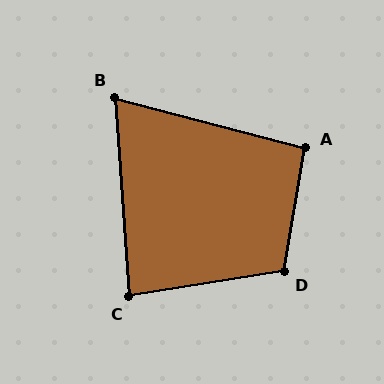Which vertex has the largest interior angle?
D, at approximately 109 degrees.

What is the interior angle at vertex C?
Approximately 85 degrees (approximately right).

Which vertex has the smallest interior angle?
B, at approximately 71 degrees.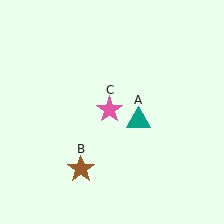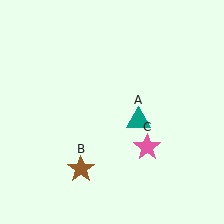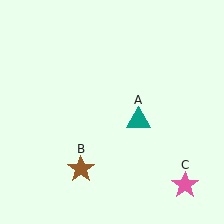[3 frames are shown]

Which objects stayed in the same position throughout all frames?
Teal triangle (object A) and brown star (object B) remained stationary.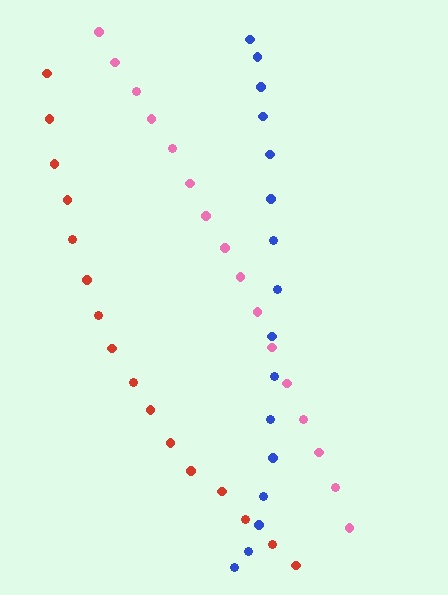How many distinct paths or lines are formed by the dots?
There are 3 distinct paths.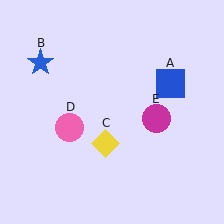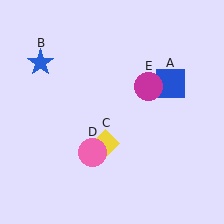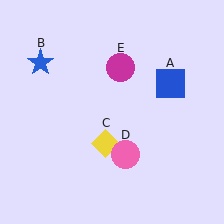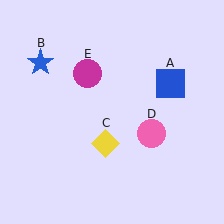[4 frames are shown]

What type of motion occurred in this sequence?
The pink circle (object D), magenta circle (object E) rotated counterclockwise around the center of the scene.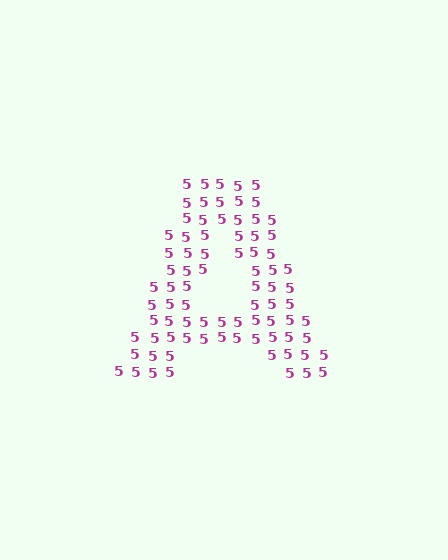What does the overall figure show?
The overall figure shows the letter A.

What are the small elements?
The small elements are digit 5's.